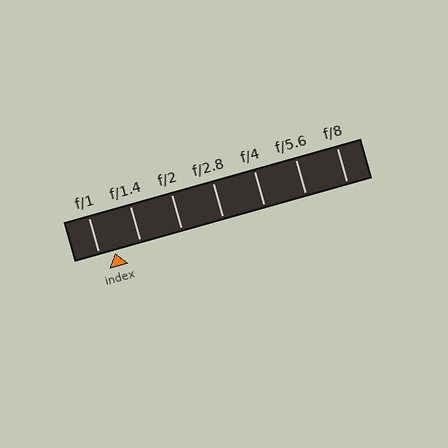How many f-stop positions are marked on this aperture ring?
There are 7 f-stop positions marked.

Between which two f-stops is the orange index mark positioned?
The index mark is between f/1 and f/1.4.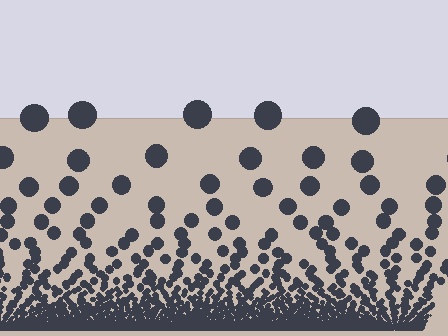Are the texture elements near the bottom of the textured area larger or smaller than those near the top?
Smaller. The gradient is inverted — elements near the bottom are smaller and denser.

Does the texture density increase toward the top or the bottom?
Density increases toward the bottom.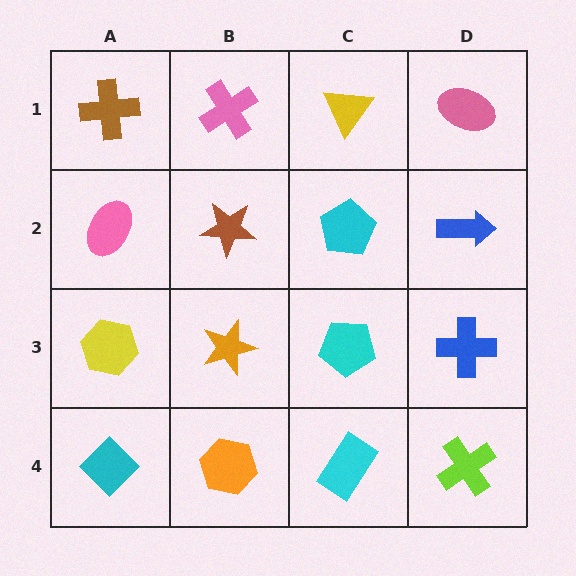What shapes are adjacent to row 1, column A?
A pink ellipse (row 2, column A), a pink cross (row 1, column B).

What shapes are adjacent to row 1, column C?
A cyan pentagon (row 2, column C), a pink cross (row 1, column B), a pink ellipse (row 1, column D).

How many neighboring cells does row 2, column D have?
3.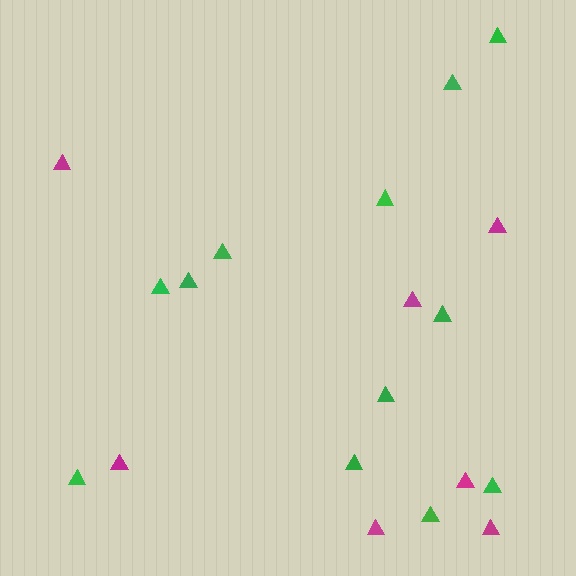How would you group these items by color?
There are 2 groups: one group of green triangles (12) and one group of magenta triangles (7).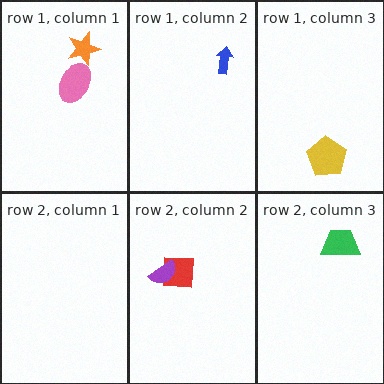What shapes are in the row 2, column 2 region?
The red square, the purple semicircle.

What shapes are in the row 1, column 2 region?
The blue arrow.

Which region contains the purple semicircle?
The row 2, column 2 region.